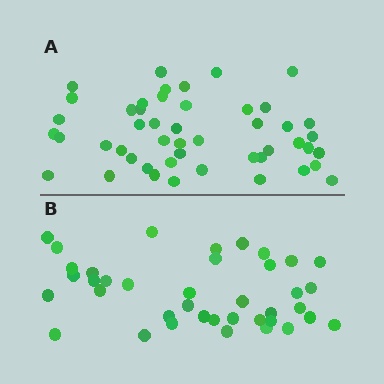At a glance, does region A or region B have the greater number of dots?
Region A (the top region) has more dots.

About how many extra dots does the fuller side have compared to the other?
Region A has roughly 8 or so more dots than region B.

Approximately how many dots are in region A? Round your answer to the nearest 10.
About 50 dots. (The exact count is 48, which rounds to 50.)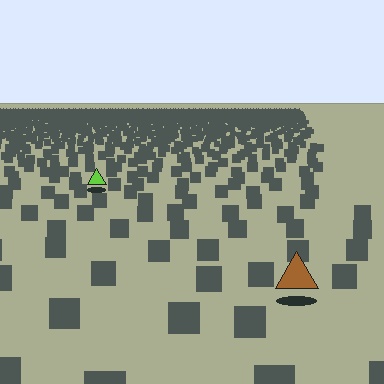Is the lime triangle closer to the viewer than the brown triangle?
No. The brown triangle is closer — you can tell from the texture gradient: the ground texture is coarser near it.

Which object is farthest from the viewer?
The lime triangle is farthest from the viewer. It appears smaller and the ground texture around it is denser.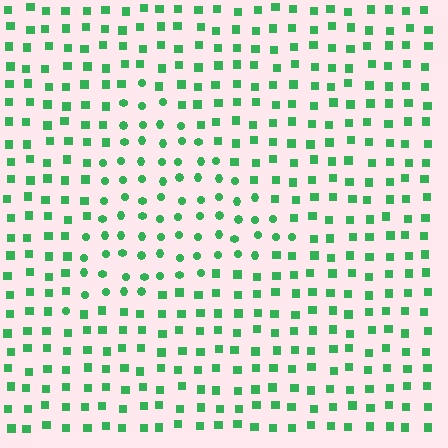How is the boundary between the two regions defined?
The boundary is defined by a change in element shape: circles inside vs. squares outside. All elements share the same color and spacing.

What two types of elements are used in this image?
The image uses circles inside the triangle region and squares outside it.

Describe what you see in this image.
The image is filled with small green elements arranged in a uniform grid. A triangle-shaped region contains circles, while the surrounding area contains squares. The boundary is defined purely by the change in element shape.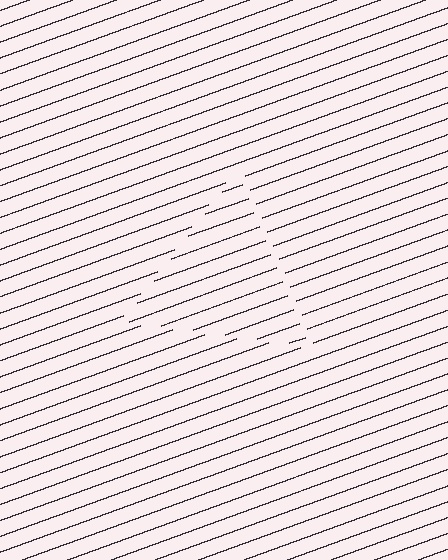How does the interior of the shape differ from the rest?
The interior of the shape contains the same grating, shifted by half a period — the contour is defined by the phase discontinuity where line-ends from the inner and outer gratings abut.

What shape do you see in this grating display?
An illusory triangle. The interior of the shape contains the same grating, shifted by half a period — the contour is defined by the phase discontinuity where line-ends from the inner and outer gratings abut.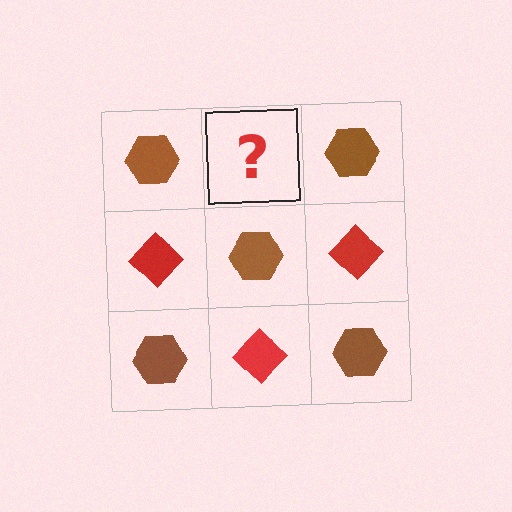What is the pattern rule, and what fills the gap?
The rule is that it alternates brown hexagon and red diamond in a checkerboard pattern. The gap should be filled with a red diamond.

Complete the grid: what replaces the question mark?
The question mark should be replaced with a red diamond.